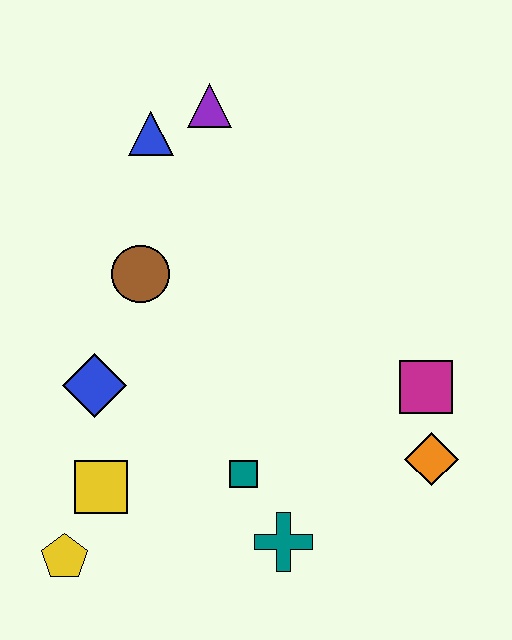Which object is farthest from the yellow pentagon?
The purple triangle is farthest from the yellow pentagon.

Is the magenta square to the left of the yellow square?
No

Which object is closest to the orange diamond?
The magenta square is closest to the orange diamond.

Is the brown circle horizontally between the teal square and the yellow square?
Yes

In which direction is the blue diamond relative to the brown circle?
The blue diamond is below the brown circle.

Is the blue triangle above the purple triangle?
No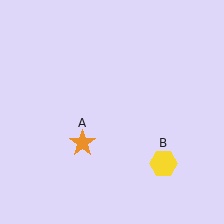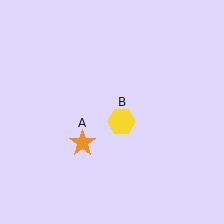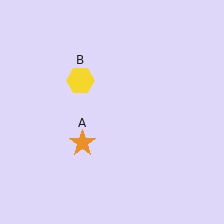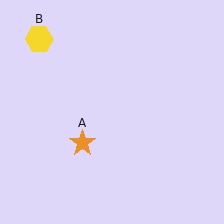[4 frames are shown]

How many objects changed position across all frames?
1 object changed position: yellow hexagon (object B).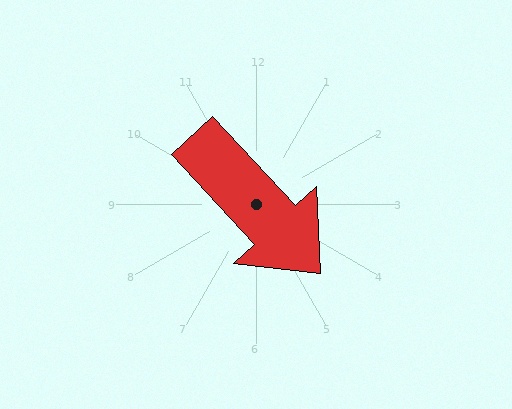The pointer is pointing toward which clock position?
Roughly 5 o'clock.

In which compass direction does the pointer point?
Southeast.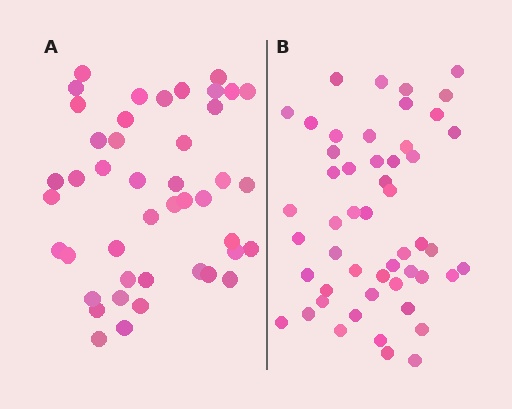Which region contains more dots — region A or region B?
Region B (the right region) has more dots.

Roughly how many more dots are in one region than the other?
Region B has roughly 8 or so more dots than region A.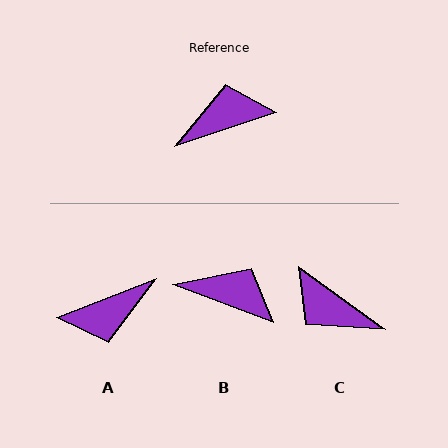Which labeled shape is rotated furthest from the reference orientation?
A, about 177 degrees away.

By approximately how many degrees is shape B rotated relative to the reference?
Approximately 39 degrees clockwise.